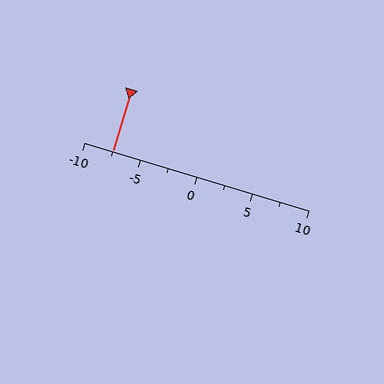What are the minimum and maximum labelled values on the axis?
The axis runs from -10 to 10.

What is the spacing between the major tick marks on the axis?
The major ticks are spaced 5 apart.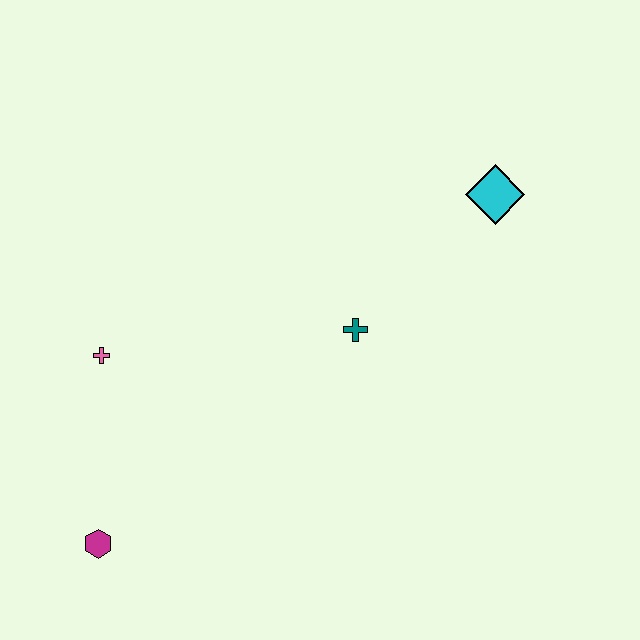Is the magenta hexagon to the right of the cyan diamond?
No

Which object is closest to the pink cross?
The magenta hexagon is closest to the pink cross.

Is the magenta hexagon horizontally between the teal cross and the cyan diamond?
No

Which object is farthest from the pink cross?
The cyan diamond is farthest from the pink cross.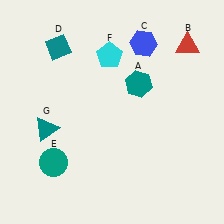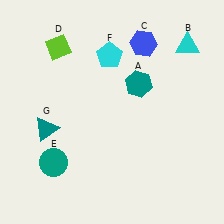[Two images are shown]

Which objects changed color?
B changed from red to cyan. D changed from teal to lime.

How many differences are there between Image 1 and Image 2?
There are 2 differences between the two images.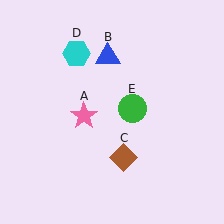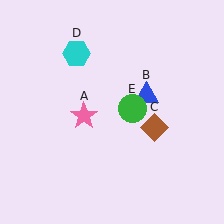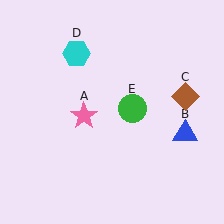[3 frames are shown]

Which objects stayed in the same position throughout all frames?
Pink star (object A) and cyan hexagon (object D) and green circle (object E) remained stationary.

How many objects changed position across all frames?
2 objects changed position: blue triangle (object B), brown diamond (object C).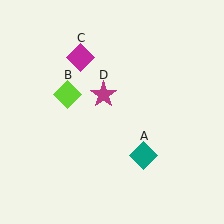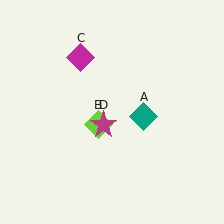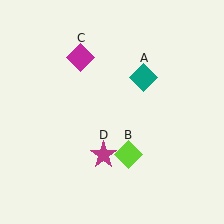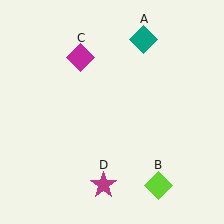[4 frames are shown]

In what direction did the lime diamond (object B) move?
The lime diamond (object B) moved down and to the right.